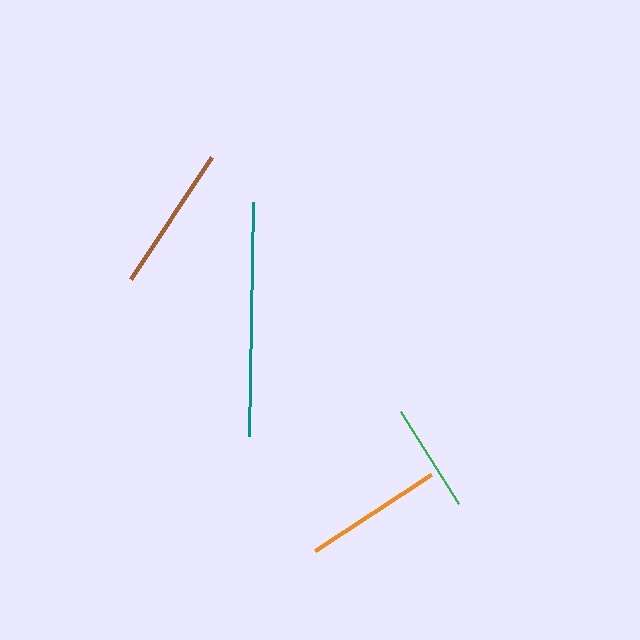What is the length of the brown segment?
The brown segment is approximately 147 pixels long.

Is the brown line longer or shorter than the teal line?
The teal line is longer than the brown line.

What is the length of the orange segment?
The orange segment is approximately 139 pixels long.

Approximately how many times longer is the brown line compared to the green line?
The brown line is approximately 1.3 times the length of the green line.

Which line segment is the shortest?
The green line is the shortest at approximately 109 pixels.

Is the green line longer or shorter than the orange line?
The orange line is longer than the green line.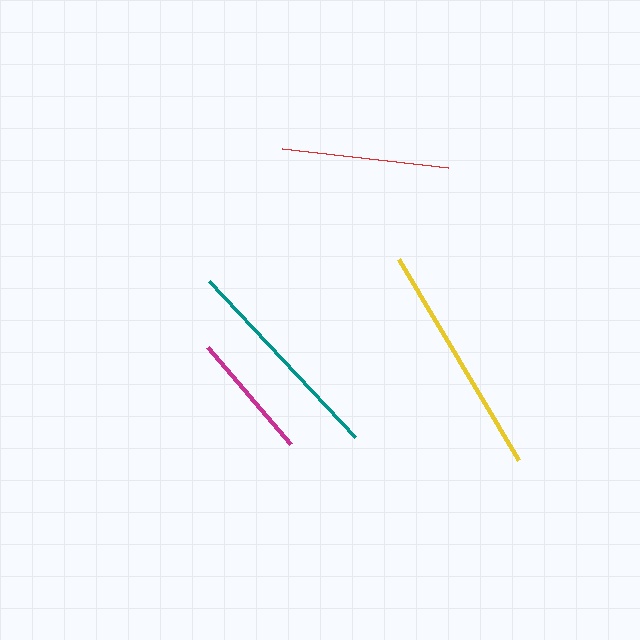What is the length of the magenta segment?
The magenta segment is approximately 127 pixels long.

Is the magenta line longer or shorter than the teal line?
The teal line is longer than the magenta line.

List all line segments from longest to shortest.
From longest to shortest: yellow, teal, red, magenta.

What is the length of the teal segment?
The teal segment is approximately 214 pixels long.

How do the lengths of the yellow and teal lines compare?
The yellow and teal lines are approximately the same length.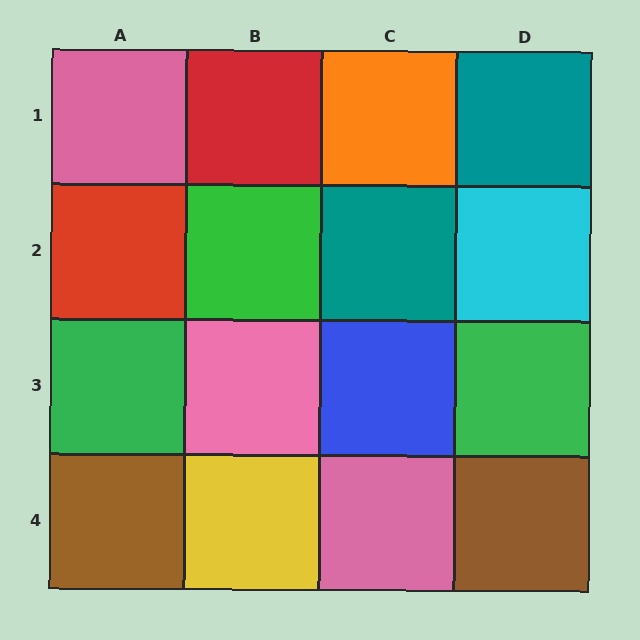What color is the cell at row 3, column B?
Pink.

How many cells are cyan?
1 cell is cyan.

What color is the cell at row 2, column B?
Green.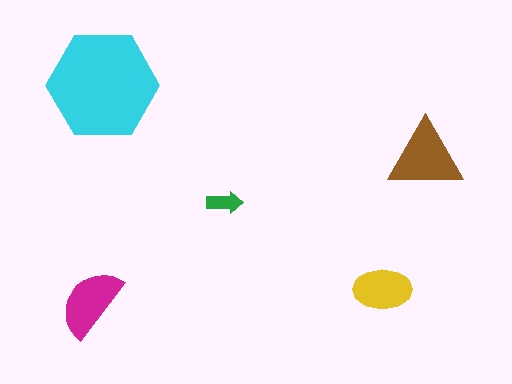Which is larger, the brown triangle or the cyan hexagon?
The cyan hexagon.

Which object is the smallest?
The green arrow.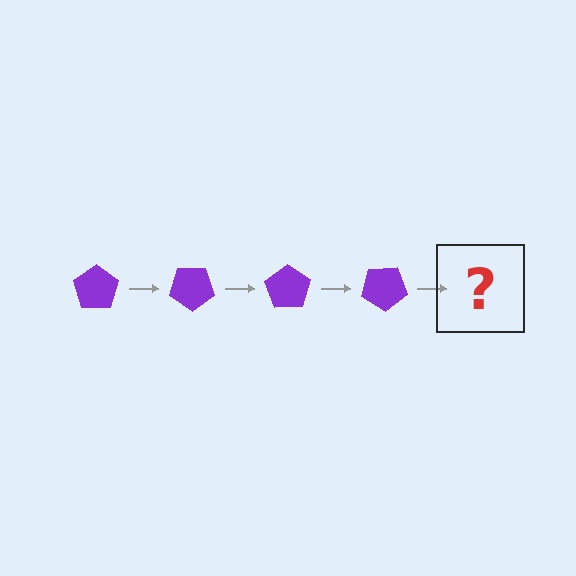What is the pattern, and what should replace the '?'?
The pattern is that the pentagon rotates 35 degrees each step. The '?' should be a purple pentagon rotated 140 degrees.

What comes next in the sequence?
The next element should be a purple pentagon rotated 140 degrees.